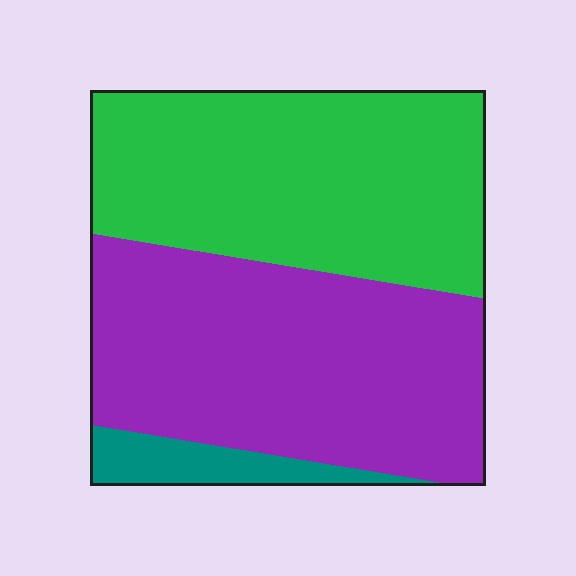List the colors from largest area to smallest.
From largest to smallest: purple, green, teal.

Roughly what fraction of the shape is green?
Green takes up between a third and a half of the shape.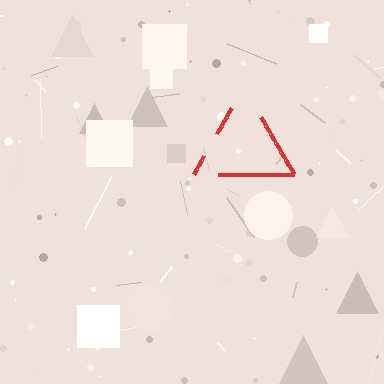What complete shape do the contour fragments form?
The contour fragments form a triangle.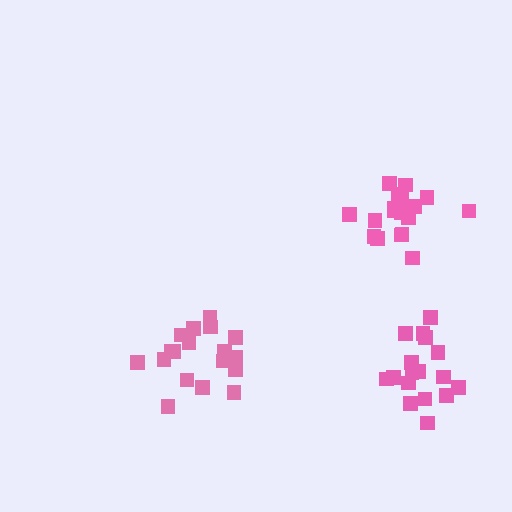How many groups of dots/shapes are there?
There are 3 groups.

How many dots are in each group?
Group 1: 19 dots, Group 2: 18 dots, Group 3: 17 dots (54 total).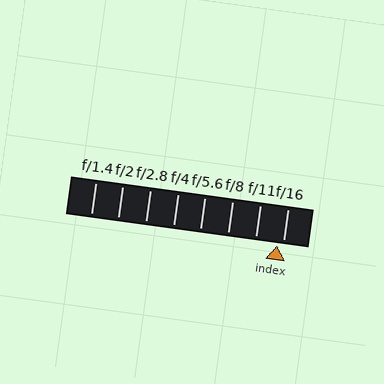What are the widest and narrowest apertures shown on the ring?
The widest aperture shown is f/1.4 and the narrowest is f/16.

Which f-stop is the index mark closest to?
The index mark is closest to f/16.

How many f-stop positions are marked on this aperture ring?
There are 8 f-stop positions marked.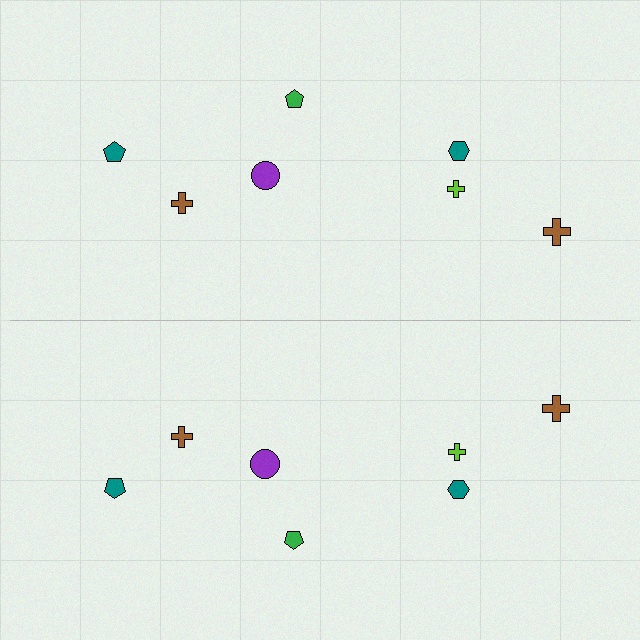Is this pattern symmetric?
Yes, this pattern has bilateral (reflection) symmetry.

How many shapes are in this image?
There are 14 shapes in this image.